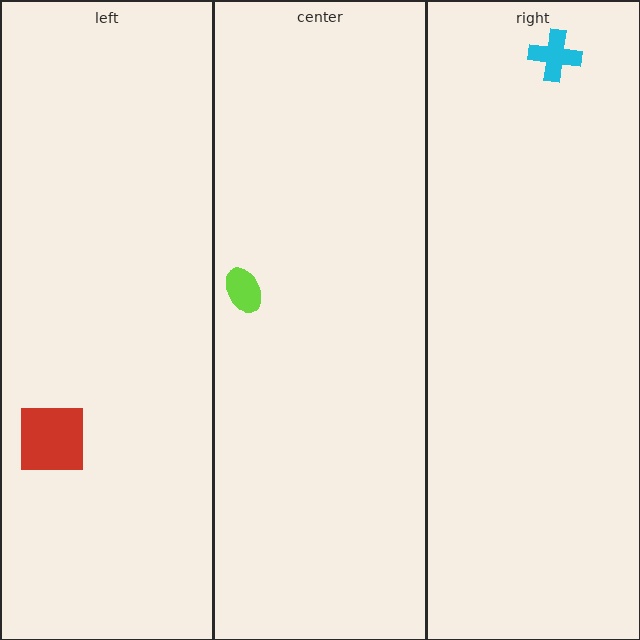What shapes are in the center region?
The lime ellipse.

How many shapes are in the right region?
1.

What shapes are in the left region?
The red square.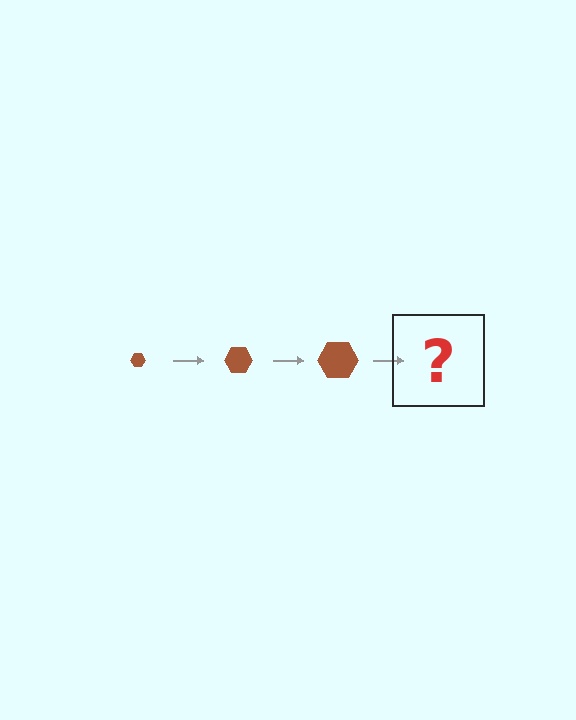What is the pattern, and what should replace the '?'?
The pattern is that the hexagon gets progressively larger each step. The '?' should be a brown hexagon, larger than the previous one.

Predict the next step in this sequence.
The next step is a brown hexagon, larger than the previous one.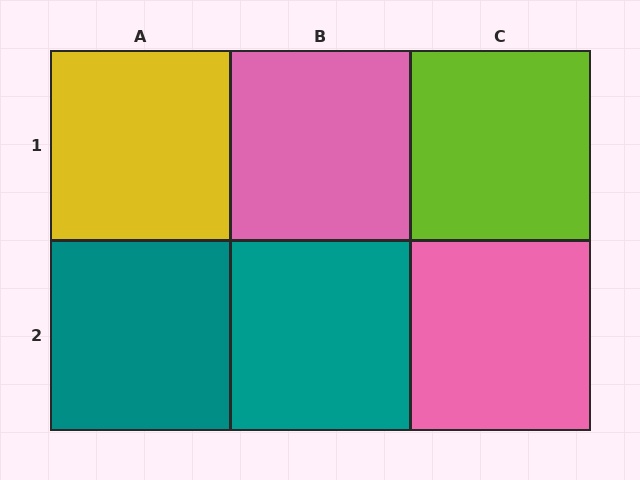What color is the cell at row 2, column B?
Teal.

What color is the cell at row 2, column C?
Pink.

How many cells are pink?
2 cells are pink.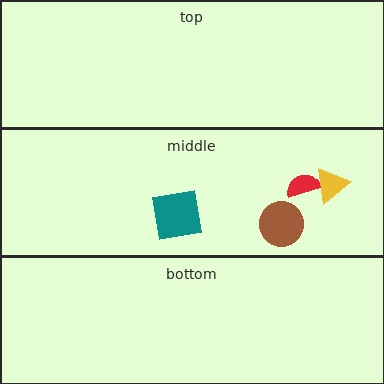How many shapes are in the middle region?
4.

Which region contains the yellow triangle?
The middle region.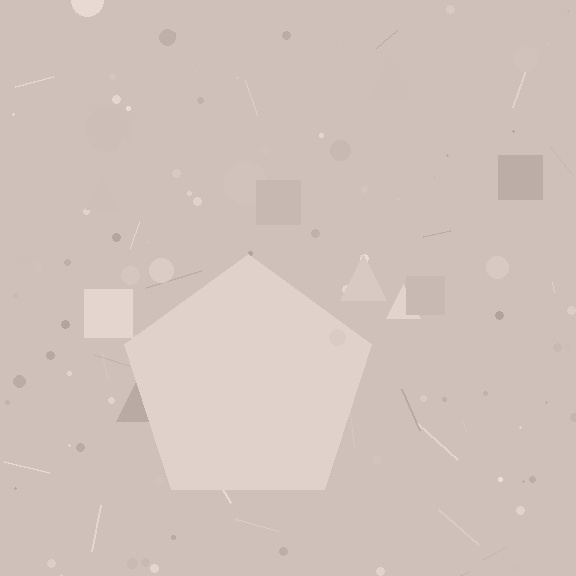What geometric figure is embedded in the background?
A pentagon is embedded in the background.